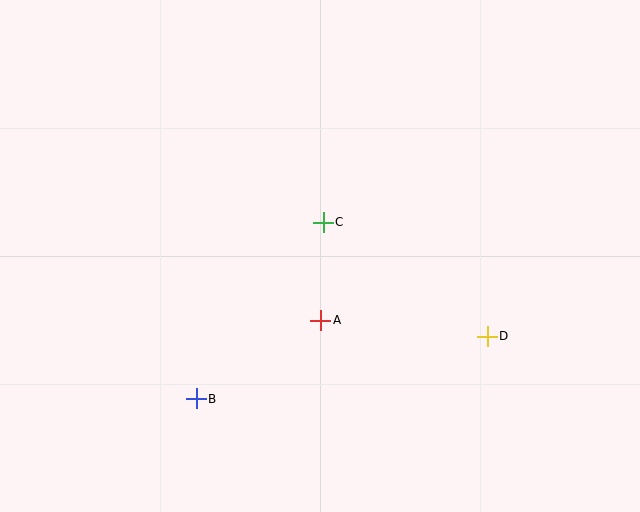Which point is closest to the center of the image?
Point C at (323, 222) is closest to the center.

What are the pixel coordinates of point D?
Point D is at (487, 336).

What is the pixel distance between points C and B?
The distance between C and B is 217 pixels.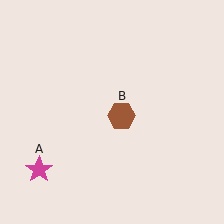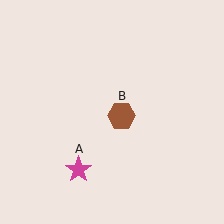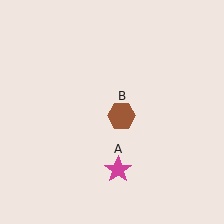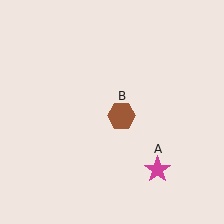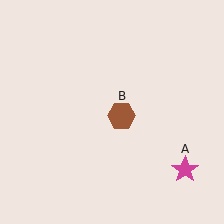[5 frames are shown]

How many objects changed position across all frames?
1 object changed position: magenta star (object A).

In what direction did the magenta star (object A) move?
The magenta star (object A) moved right.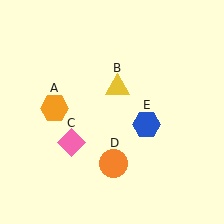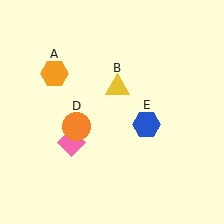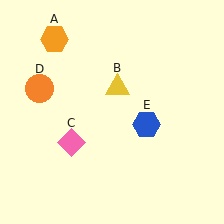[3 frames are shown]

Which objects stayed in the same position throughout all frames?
Yellow triangle (object B) and pink diamond (object C) and blue hexagon (object E) remained stationary.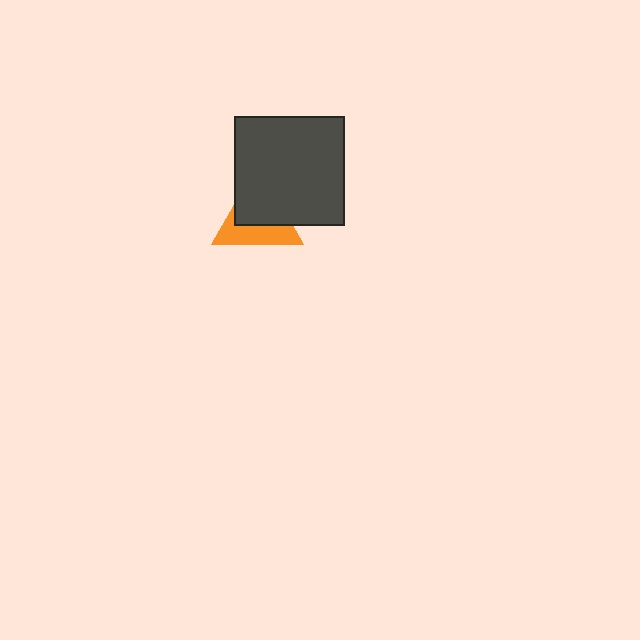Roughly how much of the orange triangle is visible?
About half of it is visible (roughly 46%).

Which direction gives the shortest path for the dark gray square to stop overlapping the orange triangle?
Moving toward the upper-right gives the shortest separation.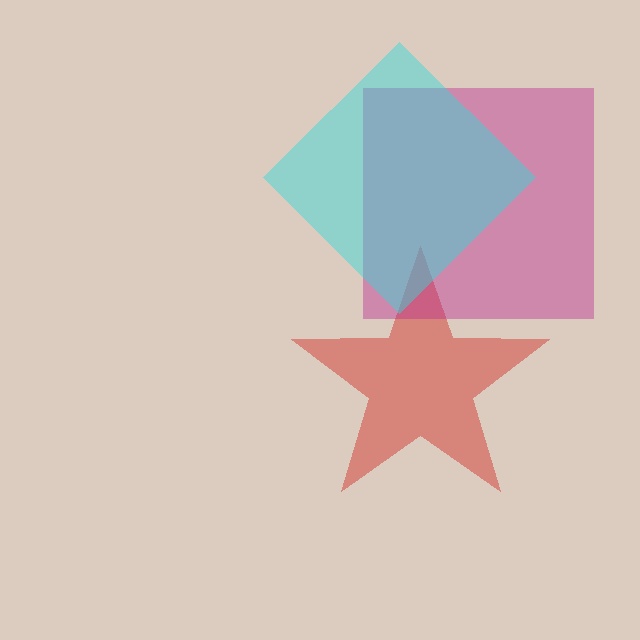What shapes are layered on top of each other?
The layered shapes are: a red star, a magenta square, a cyan diamond.